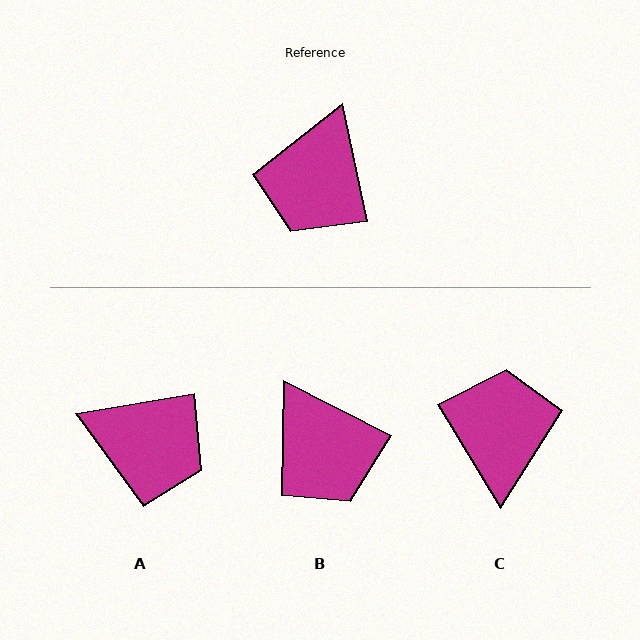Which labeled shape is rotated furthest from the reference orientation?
C, about 160 degrees away.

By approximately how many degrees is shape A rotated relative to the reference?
Approximately 88 degrees counter-clockwise.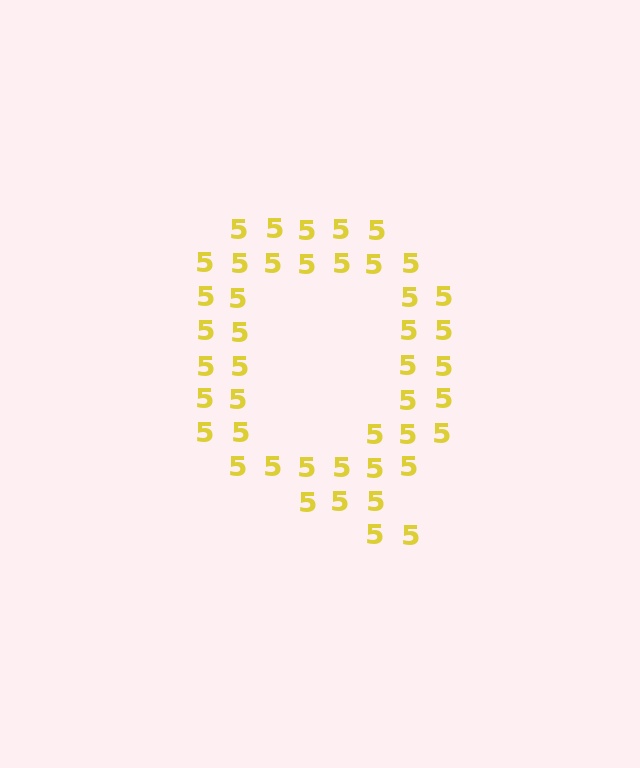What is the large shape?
The large shape is the letter Q.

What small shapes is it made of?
It is made of small digit 5's.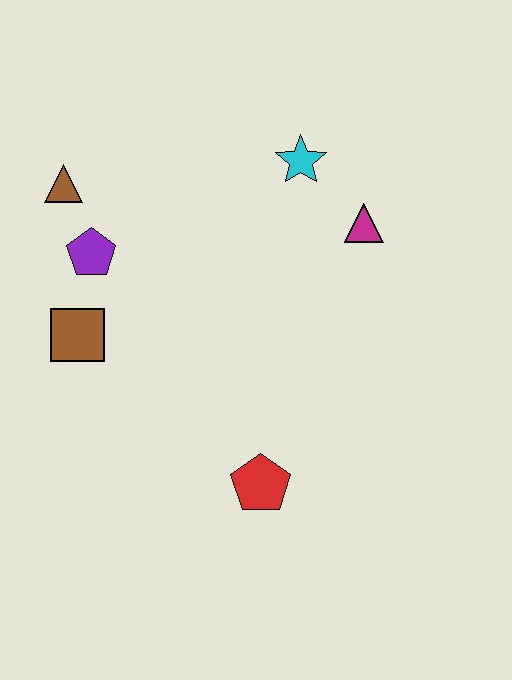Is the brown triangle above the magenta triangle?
Yes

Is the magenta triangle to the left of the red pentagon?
No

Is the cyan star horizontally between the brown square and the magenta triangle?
Yes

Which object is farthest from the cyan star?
The red pentagon is farthest from the cyan star.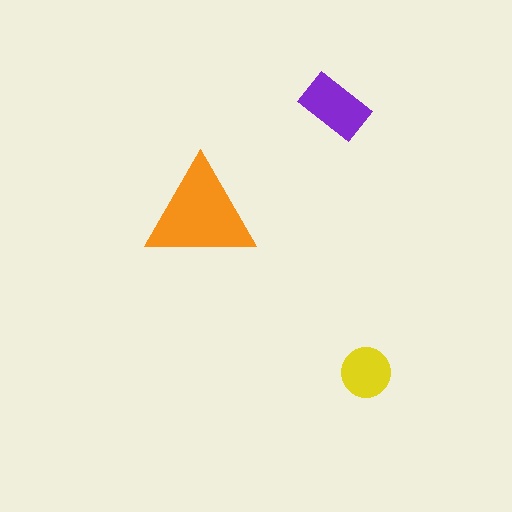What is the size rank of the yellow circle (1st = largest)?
3rd.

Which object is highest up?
The purple rectangle is topmost.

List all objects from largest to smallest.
The orange triangle, the purple rectangle, the yellow circle.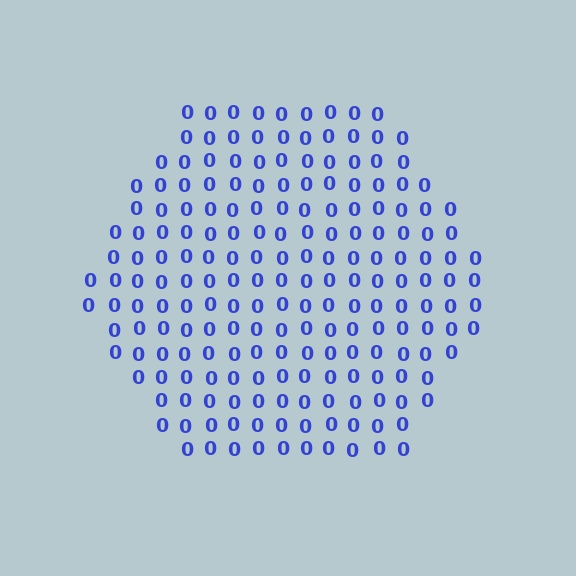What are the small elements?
The small elements are digit 0's.